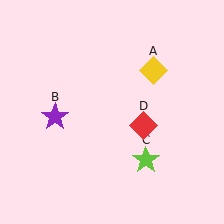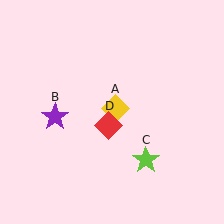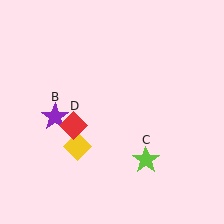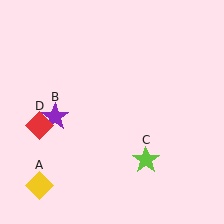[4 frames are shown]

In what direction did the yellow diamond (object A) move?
The yellow diamond (object A) moved down and to the left.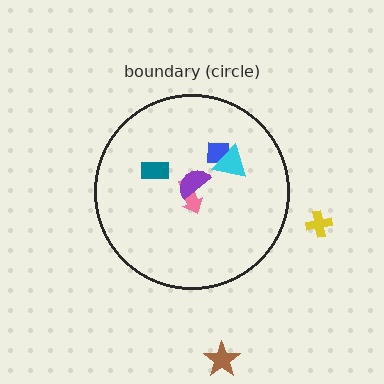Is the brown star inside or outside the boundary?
Outside.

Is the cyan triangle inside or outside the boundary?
Inside.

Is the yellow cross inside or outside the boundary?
Outside.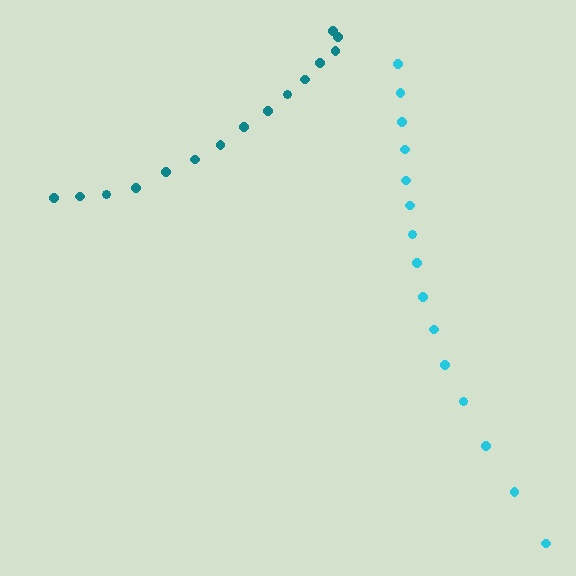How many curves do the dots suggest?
There are 2 distinct paths.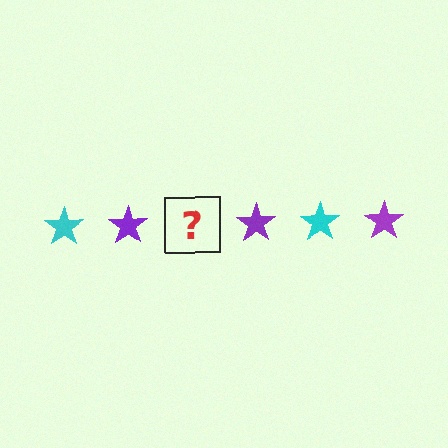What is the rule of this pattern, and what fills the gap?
The rule is that the pattern cycles through cyan, purple stars. The gap should be filled with a cyan star.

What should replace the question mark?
The question mark should be replaced with a cyan star.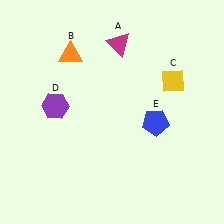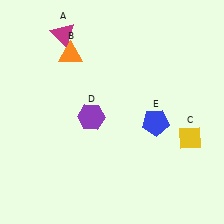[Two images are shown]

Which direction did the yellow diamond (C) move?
The yellow diamond (C) moved down.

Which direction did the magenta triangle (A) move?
The magenta triangle (A) moved left.